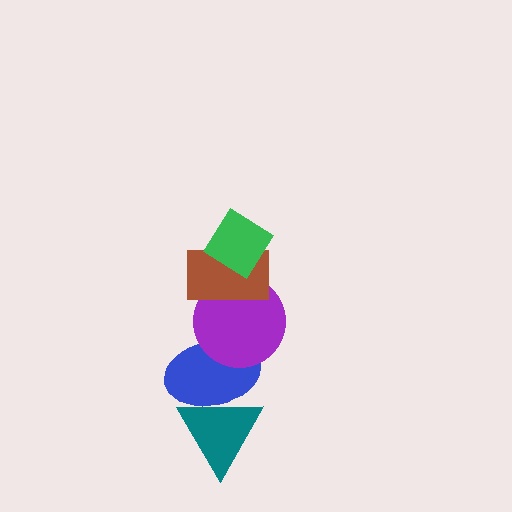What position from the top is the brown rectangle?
The brown rectangle is 2nd from the top.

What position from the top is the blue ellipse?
The blue ellipse is 4th from the top.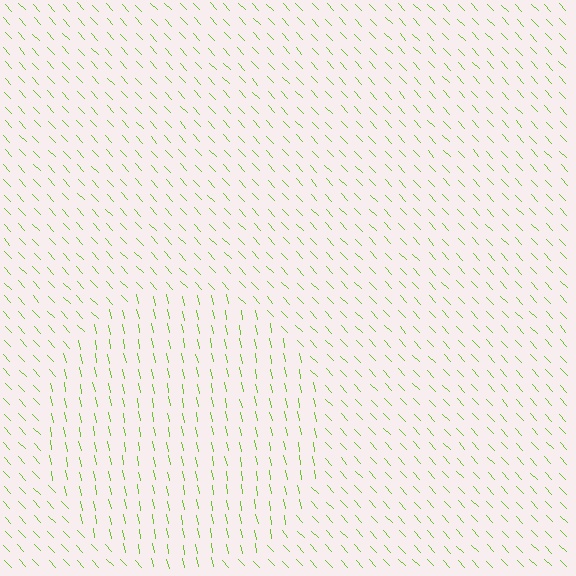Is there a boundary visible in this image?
Yes, there is a texture boundary formed by a change in line orientation.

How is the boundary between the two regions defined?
The boundary is defined purely by a change in line orientation (approximately 32 degrees difference). All lines are the same color and thickness.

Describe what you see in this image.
The image is filled with small lime line segments. A circle region in the image has lines oriented differently from the surrounding lines, creating a visible texture boundary.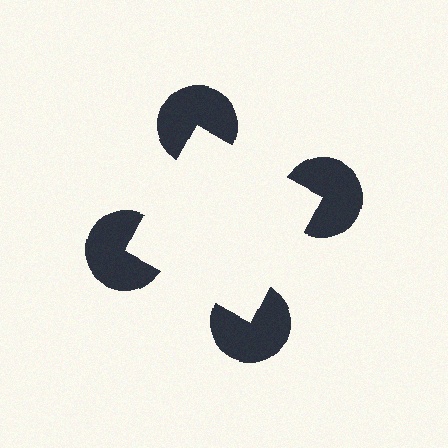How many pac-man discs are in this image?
There are 4 — one at each vertex of the illusory square.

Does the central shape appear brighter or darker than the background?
It typically appears slightly brighter than the background, even though no actual brightness change is drawn.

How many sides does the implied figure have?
4 sides.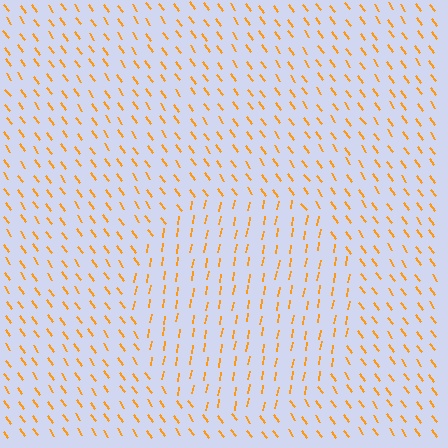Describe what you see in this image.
The image is filled with small orange line segments. A circle region in the image has lines oriented differently from the surrounding lines, creating a visible texture boundary.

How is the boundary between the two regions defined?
The boundary is defined purely by a change in line orientation (approximately 45 degrees difference). All lines are the same color and thickness.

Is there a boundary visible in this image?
Yes, there is a texture boundary formed by a change in line orientation.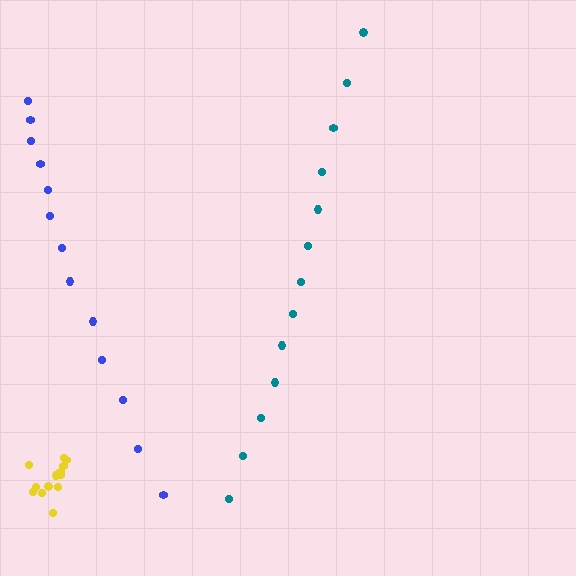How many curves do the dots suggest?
There are 3 distinct paths.